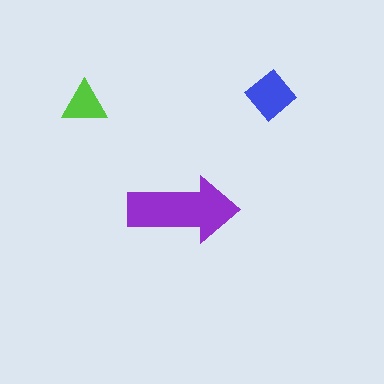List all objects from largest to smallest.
The purple arrow, the blue diamond, the lime triangle.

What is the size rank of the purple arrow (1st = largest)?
1st.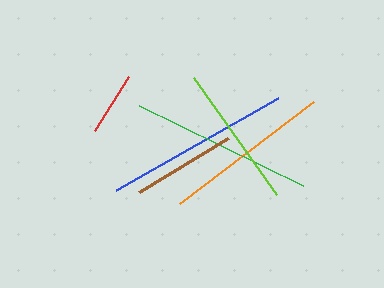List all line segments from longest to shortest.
From longest to shortest: blue, green, orange, lime, brown, red.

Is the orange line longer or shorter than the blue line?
The blue line is longer than the orange line.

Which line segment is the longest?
The blue line is the longest at approximately 187 pixels.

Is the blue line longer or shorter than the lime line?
The blue line is longer than the lime line.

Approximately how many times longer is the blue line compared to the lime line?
The blue line is approximately 1.3 times the length of the lime line.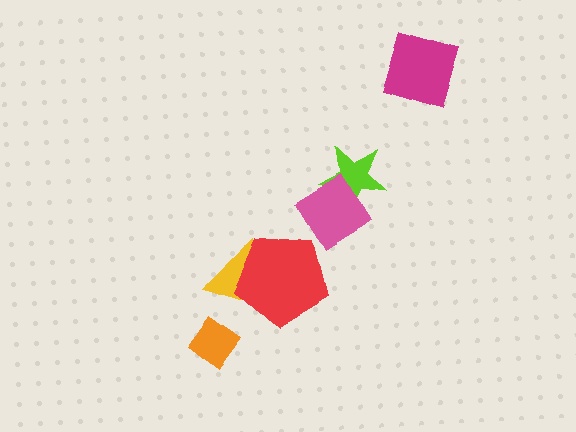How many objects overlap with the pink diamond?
1 object overlaps with the pink diamond.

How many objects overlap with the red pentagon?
1 object overlaps with the red pentagon.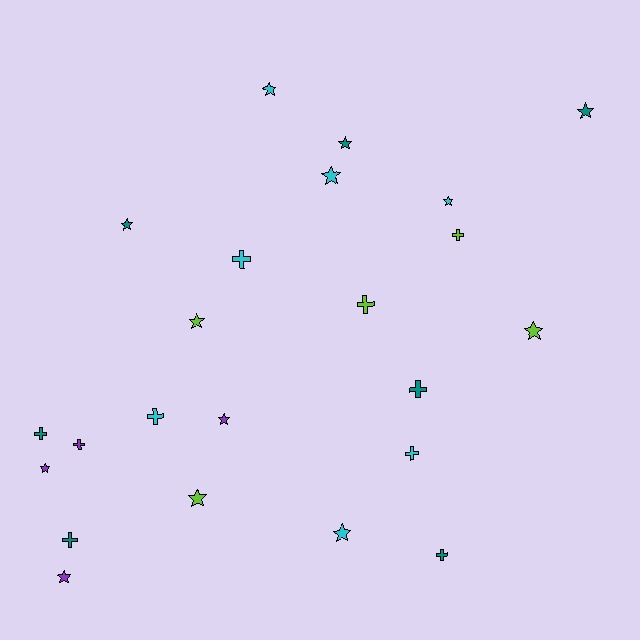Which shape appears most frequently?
Star, with 13 objects.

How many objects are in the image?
There are 23 objects.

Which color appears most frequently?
Teal, with 7 objects.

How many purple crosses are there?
There is 1 purple cross.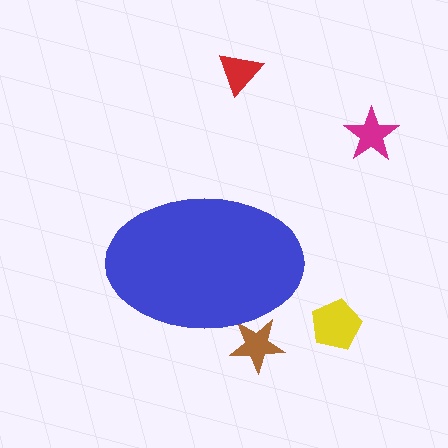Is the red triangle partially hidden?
No, the red triangle is fully visible.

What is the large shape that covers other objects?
A blue ellipse.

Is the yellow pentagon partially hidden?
No, the yellow pentagon is fully visible.